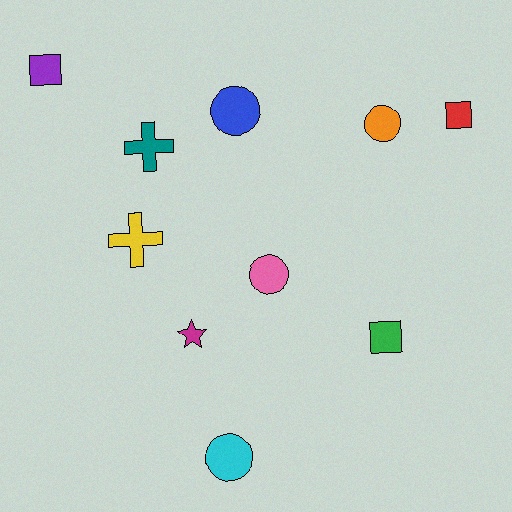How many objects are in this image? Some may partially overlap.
There are 10 objects.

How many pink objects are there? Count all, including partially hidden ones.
There is 1 pink object.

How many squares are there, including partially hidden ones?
There are 3 squares.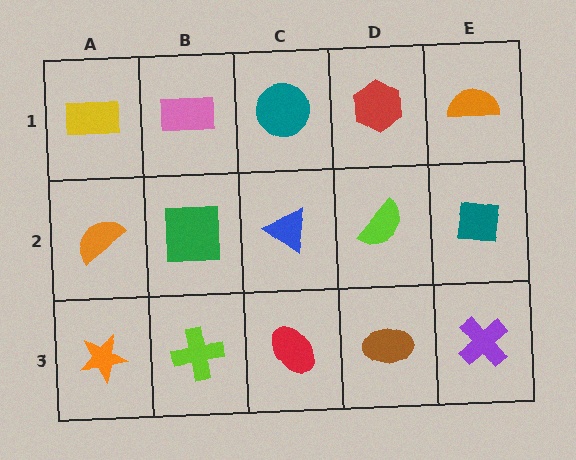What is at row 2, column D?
A lime semicircle.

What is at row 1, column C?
A teal circle.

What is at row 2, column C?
A blue triangle.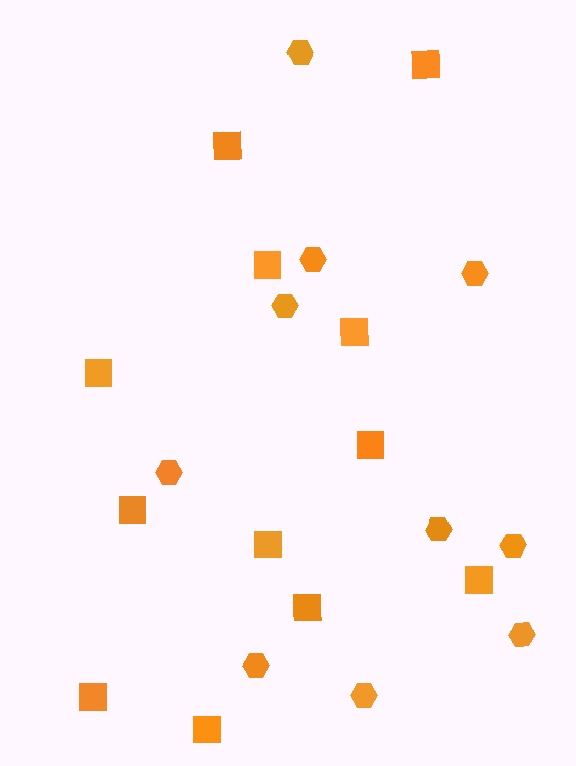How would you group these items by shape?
There are 2 groups: one group of hexagons (10) and one group of squares (12).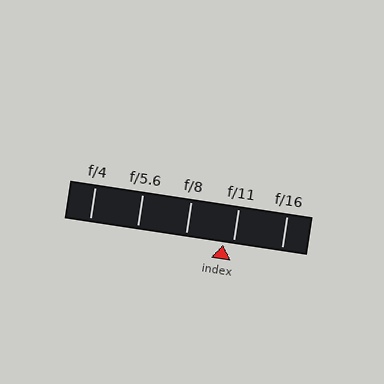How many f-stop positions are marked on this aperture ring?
There are 5 f-stop positions marked.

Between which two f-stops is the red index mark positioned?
The index mark is between f/8 and f/11.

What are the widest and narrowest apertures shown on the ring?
The widest aperture shown is f/4 and the narrowest is f/16.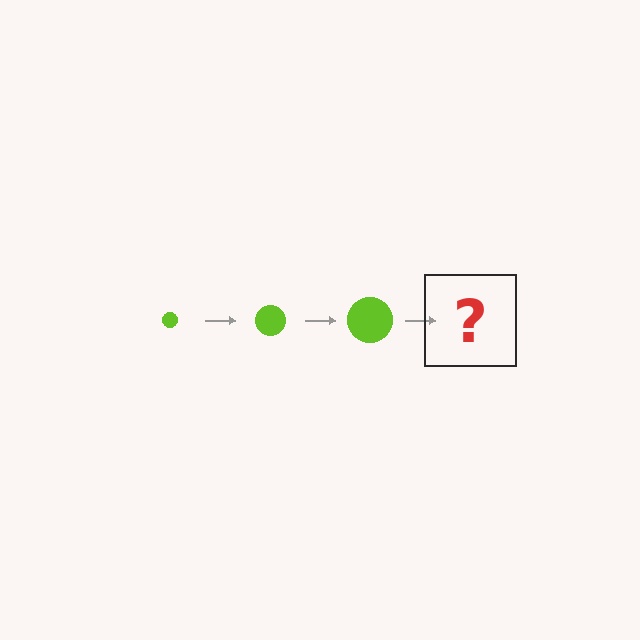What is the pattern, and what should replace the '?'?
The pattern is that the circle gets progressively larger each step. The '?' should be a lime circle, larger than the previous one.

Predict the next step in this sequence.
The next step is a lime circle, larger than the previous one.